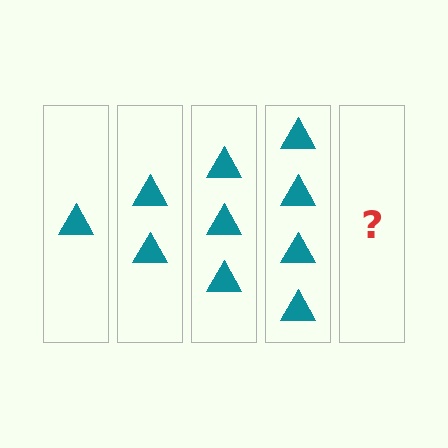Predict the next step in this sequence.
The next step is 5 triangles.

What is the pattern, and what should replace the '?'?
The pattern is that each step adds one more triangle. The '?' should be 5 triangles.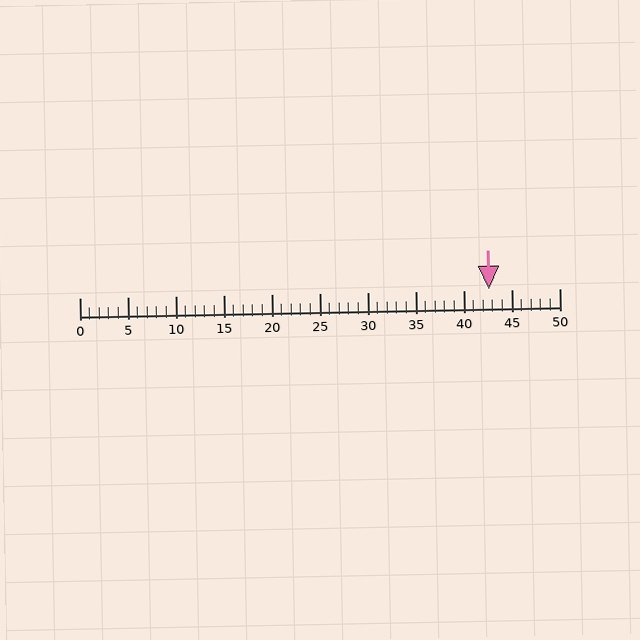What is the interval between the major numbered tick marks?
The major tick marks are spaced 5 units apart.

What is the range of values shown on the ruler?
The ruler shows values from 0 to 50.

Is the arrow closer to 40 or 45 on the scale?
The arrow is closer to 45.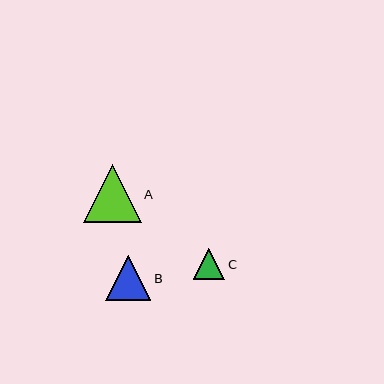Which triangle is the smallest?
Triangle C is the smallest with a size of approximately 31 pixels.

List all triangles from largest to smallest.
From largest to smallest: A, B, C.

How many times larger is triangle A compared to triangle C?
Triangle A is approximately 1.9 times the size of triangle C.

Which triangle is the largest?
Triangle A is the largest with a size of approximately 58 pixels.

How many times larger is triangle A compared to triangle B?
Triangle A is approximately 1.3 times the size of triangle B.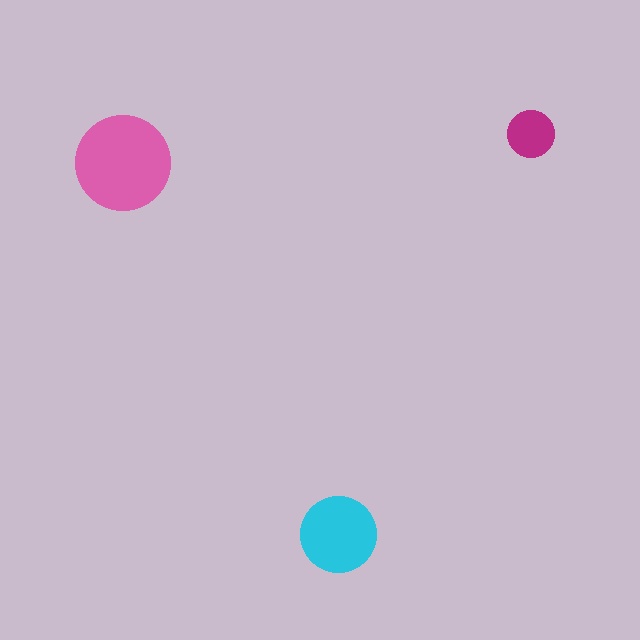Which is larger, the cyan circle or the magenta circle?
The cyan one.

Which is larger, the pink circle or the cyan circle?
The pink one.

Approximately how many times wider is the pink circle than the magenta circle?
About 2 times wider.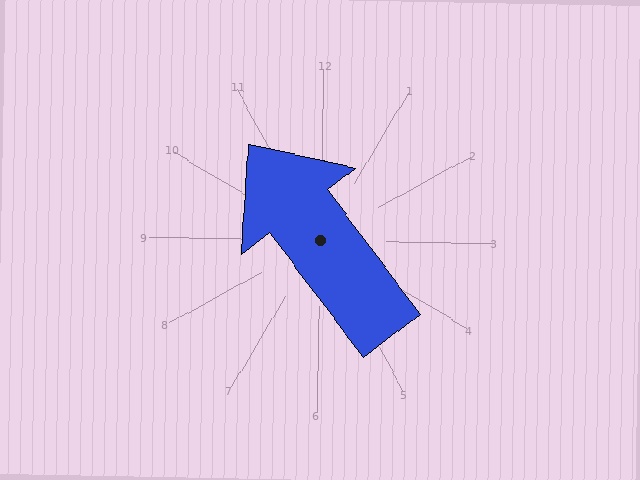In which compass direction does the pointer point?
Northwest.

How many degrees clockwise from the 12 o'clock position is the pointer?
Approximately 322 degrees.